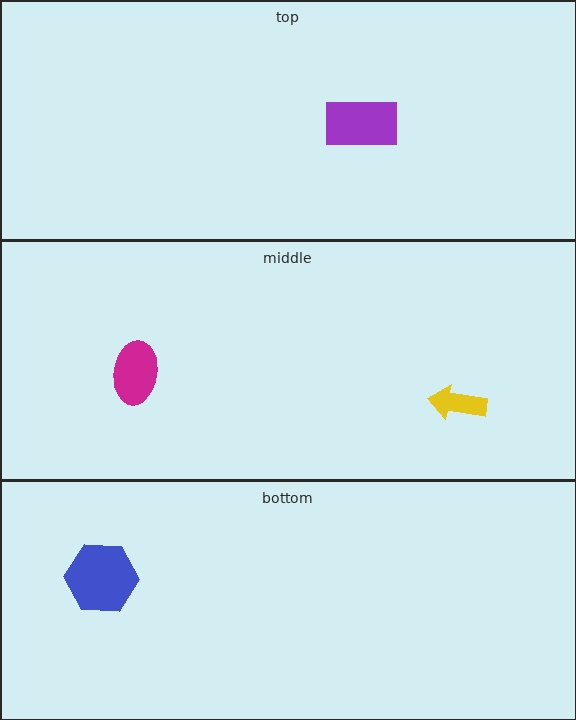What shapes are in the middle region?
The magenta ellipse, the yellow arrow.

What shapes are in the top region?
The purple rectangle.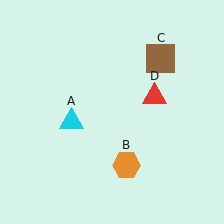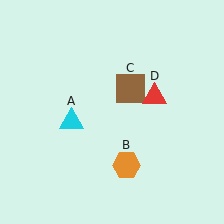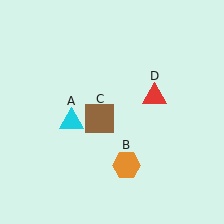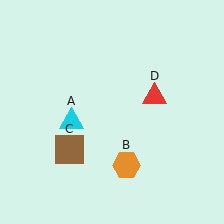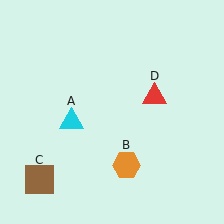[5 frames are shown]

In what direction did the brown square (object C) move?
The brown square (object C) moved down and to the left.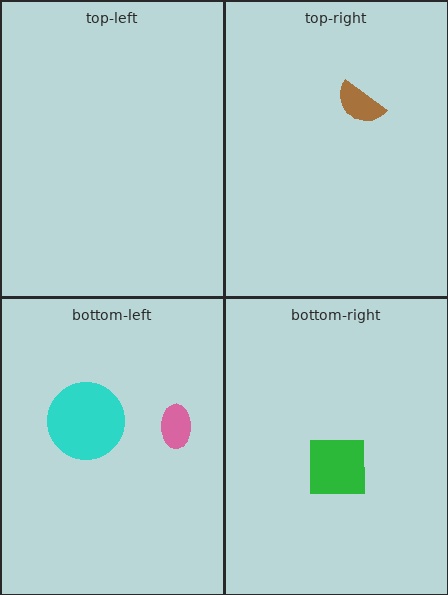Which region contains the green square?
The bottom-right region.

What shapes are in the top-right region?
The brown semicircle.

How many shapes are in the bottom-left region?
2.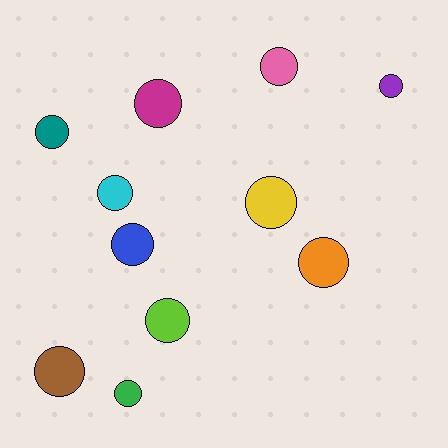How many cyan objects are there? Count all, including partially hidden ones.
There is 1 cyan object.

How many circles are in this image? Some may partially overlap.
There are 11 circles.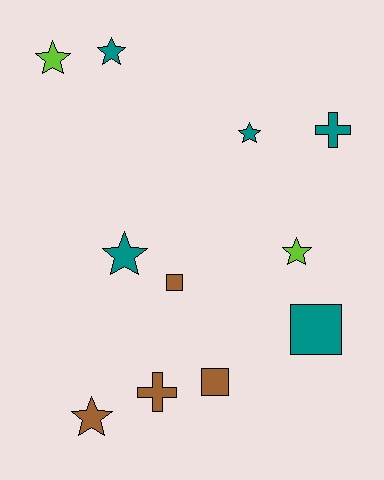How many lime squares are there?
There are no lime squares.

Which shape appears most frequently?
Star, with 6 objects.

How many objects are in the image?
There are 11 objects.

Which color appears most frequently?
Teal, with 5 objects.